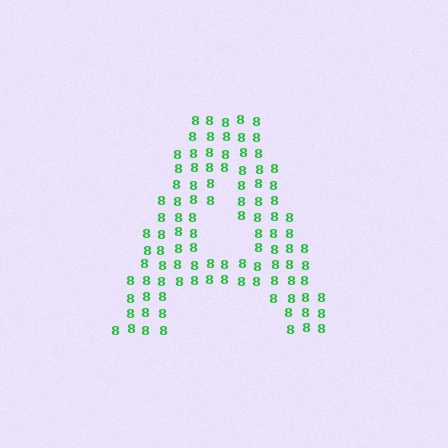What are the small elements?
The small elements are digit 8's.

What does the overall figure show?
The overall figure shows the letter A.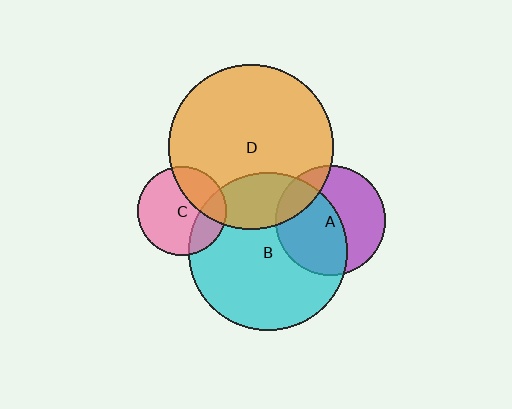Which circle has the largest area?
Circle D (orange).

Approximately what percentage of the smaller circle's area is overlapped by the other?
Approximately 55%.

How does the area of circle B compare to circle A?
Approximately 2.1 times.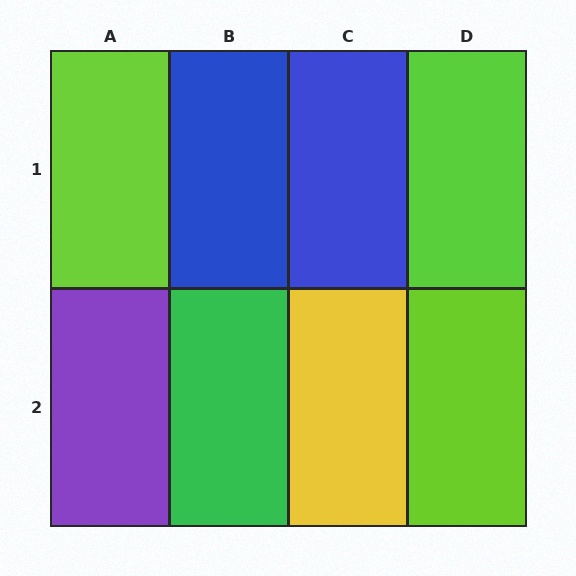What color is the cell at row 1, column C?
Blue.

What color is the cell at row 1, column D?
Lime.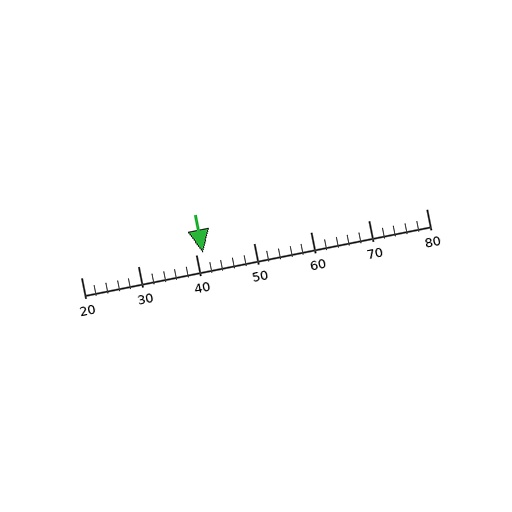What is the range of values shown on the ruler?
The ruler shows values from 20 to 80.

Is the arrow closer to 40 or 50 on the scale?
The arrow is closer to 40.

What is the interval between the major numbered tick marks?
The major tick marks are spaced 10 units apart.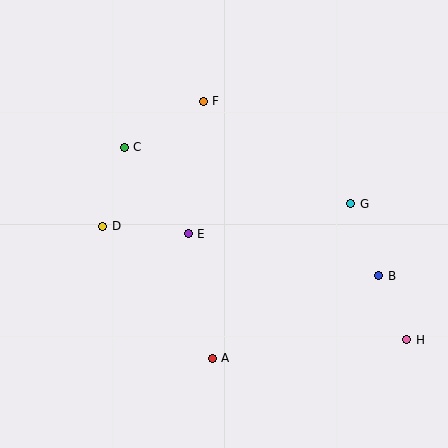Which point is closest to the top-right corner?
Point G is closest to the top-right corner.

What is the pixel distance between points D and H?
The distance between D and H is 325 pixels.